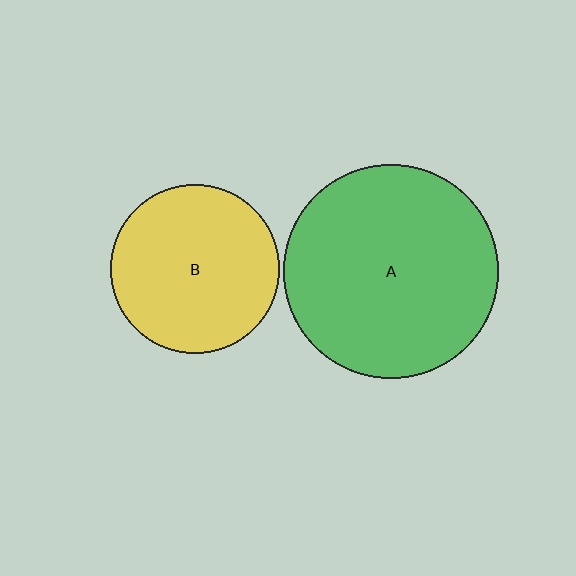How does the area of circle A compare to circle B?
Approximately 1.6 times.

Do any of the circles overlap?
No, none of the circles overlap.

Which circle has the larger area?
Circle A (green).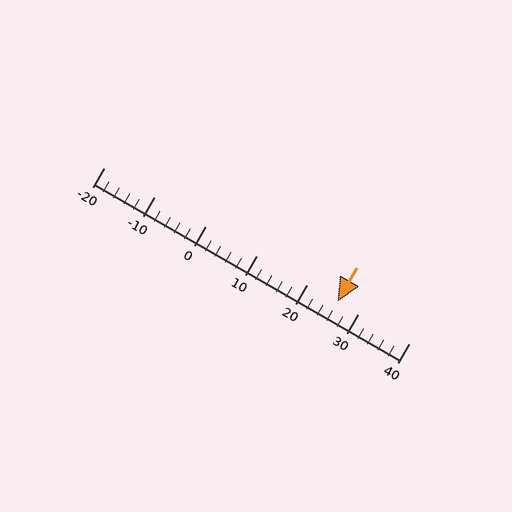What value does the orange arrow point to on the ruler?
The orange arrow points to approximately 26.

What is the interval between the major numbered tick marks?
The major tick marks are spaced 10 units apart.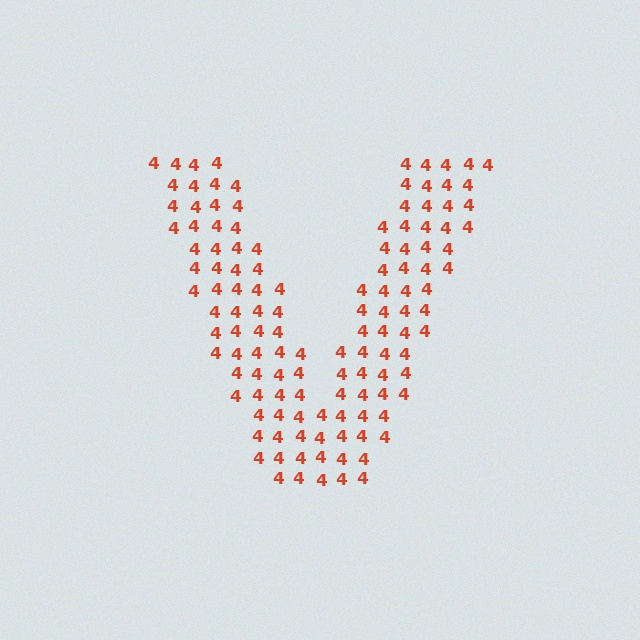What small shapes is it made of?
It is made of small digit 4's.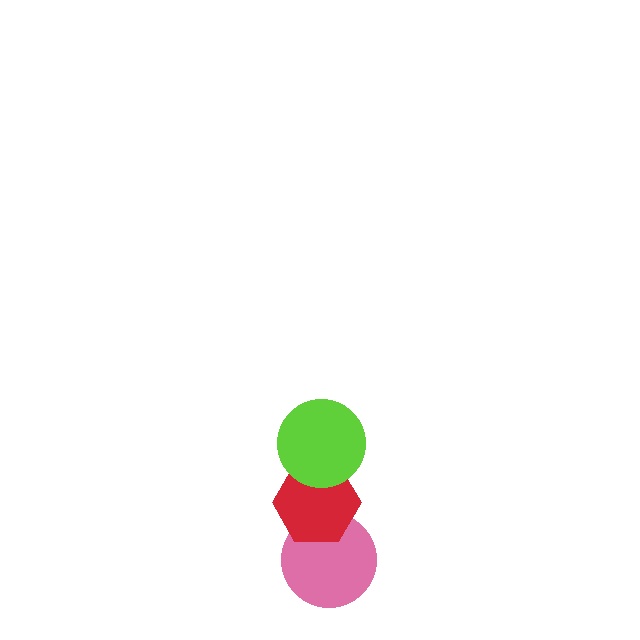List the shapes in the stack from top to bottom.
From top to bottom: the lime circle, the red hexagon, the pink circle.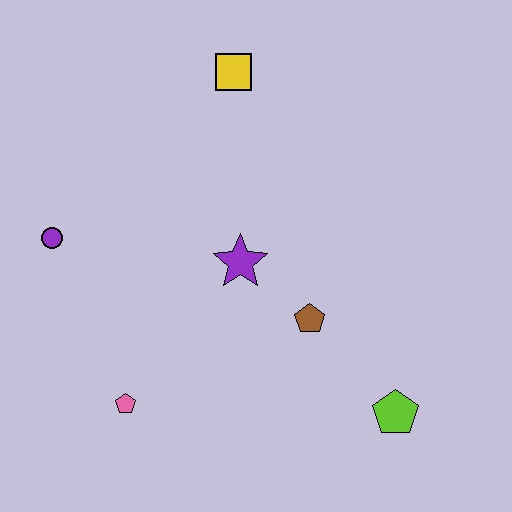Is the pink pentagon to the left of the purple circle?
No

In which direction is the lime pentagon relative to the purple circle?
The lime pentagon is to the right of the purple circle.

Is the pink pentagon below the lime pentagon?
No